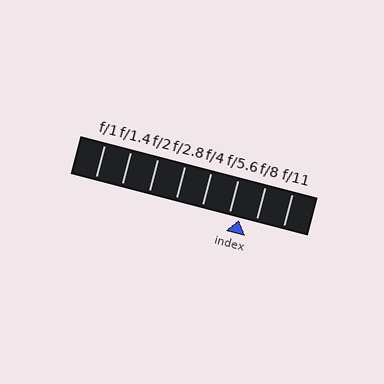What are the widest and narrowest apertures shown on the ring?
The widest aperture shown is f/1 and the narrowest is f/11.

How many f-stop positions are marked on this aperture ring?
There are 8 f-stop positions marked.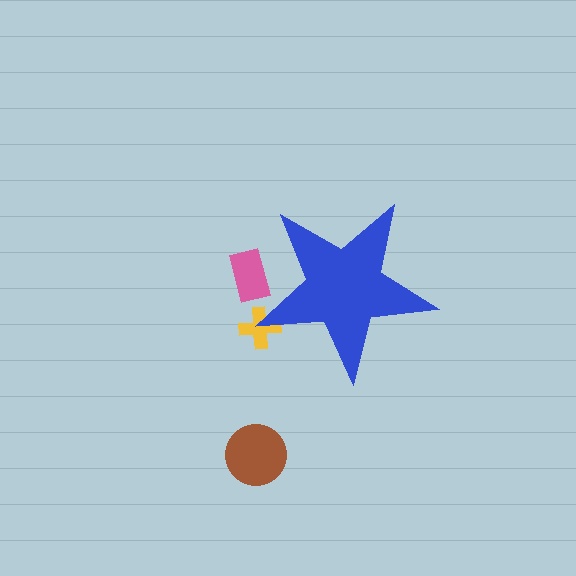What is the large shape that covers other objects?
A blue star.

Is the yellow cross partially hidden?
Yes, the yellow cross is partially hidden behind the blue star.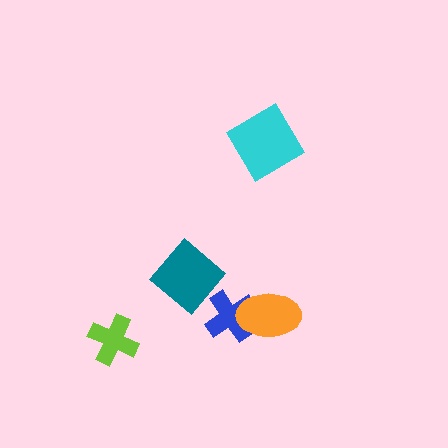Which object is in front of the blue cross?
The orange ellipse is in front of the blue cross.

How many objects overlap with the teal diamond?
0 objects overlap with the teal diamond.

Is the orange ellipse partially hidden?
No, no other shape covers it.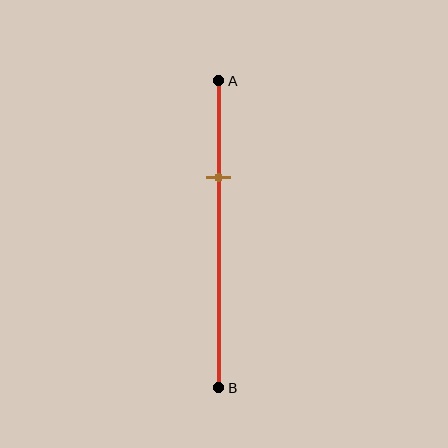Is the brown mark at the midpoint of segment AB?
No, the mark is at about 30% from A, not at the 50% midpoint.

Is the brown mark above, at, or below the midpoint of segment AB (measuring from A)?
The brown mark is above the midpoint of segment AB.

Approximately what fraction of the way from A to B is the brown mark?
The brown mark is approximately 30% of the way from A to B.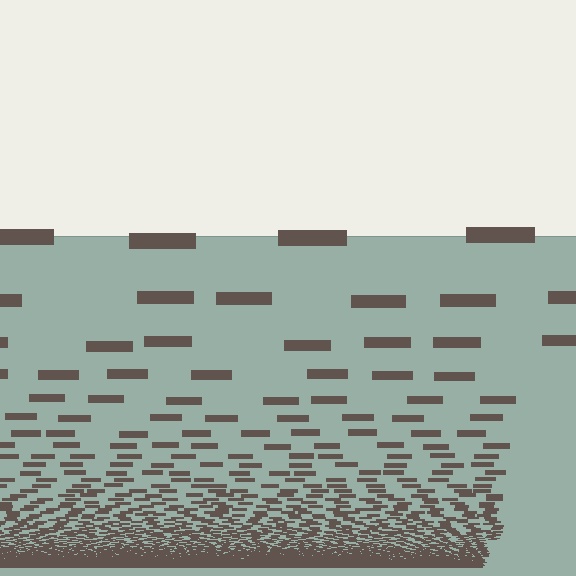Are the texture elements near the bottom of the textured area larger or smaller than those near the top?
Smaller. The gradient is inverted — elements near the bottom are smaller and denser.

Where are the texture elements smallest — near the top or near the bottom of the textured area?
Near the bottom.